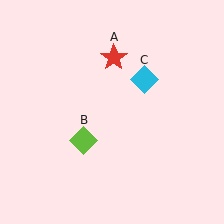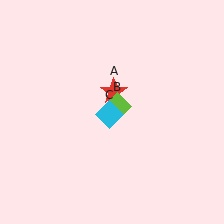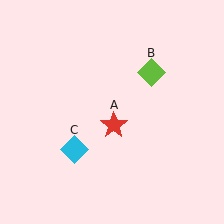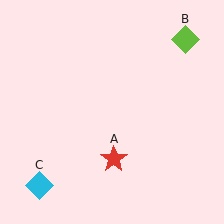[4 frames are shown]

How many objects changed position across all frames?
3 objects changed position: red star (object A), lime diamond (object B), cyan diamond (object C).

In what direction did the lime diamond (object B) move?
The lime diamond (object B) moved up and to the right.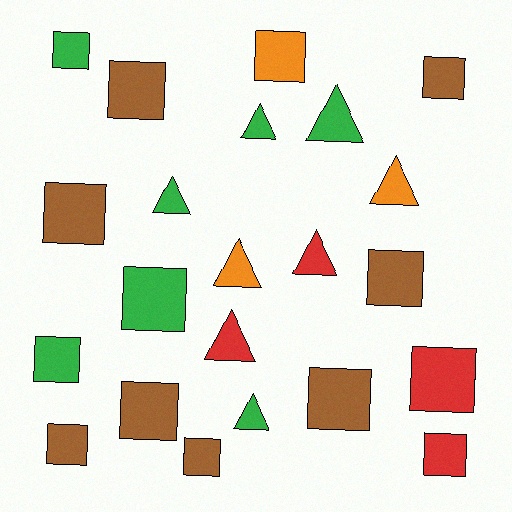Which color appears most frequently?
Brown, with 8 objects.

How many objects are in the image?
There are 22 objects.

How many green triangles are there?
There are 4 green triangles.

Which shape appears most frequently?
Square, with 14 objects.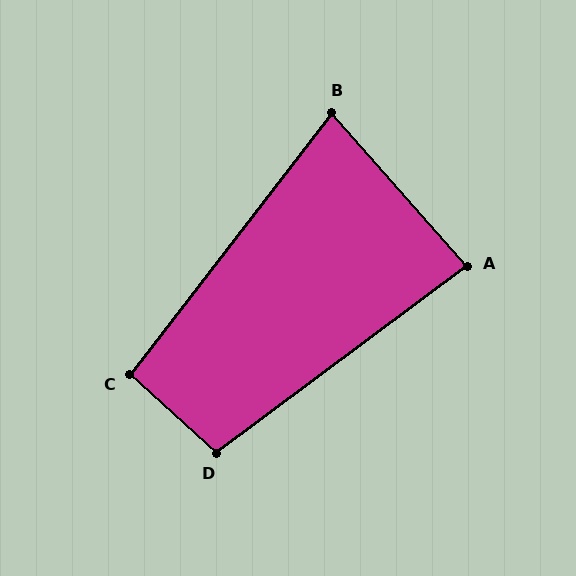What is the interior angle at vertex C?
Approximately 95 degrees (approximately right).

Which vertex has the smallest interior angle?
B, at approximately 79 degrees.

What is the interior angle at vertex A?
Approximately 85 degrees (approximately right).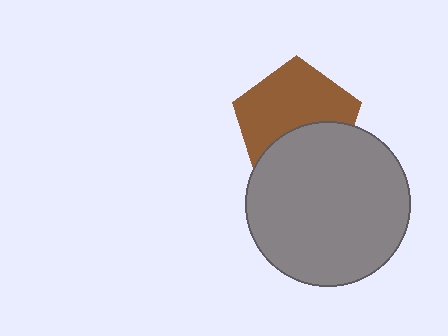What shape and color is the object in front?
The object in front is a gray circle.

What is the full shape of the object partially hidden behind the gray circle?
The partially hidden object is a brown pentagon.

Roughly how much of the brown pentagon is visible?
About half of it is visible (roughly 61%).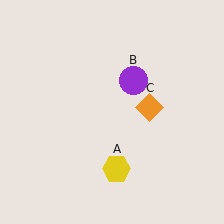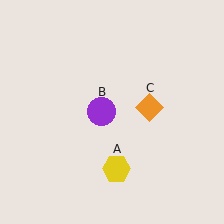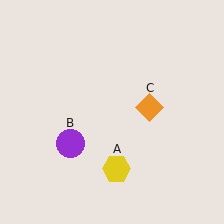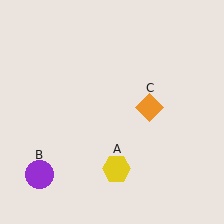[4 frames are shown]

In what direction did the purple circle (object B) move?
The purple circle (object B) moved down and to the left.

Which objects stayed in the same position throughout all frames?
Yellow hexagon (object A) and orange diamond (object C) remained stationary.